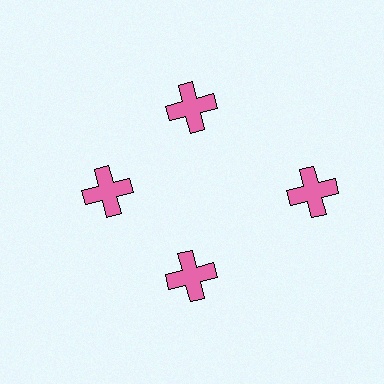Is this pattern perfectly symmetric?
No. The 4 pink crosses are arranged in a ring, but one element near the 3 o'clock position is pushed outward from the center, breaking the 4-fold rotational symmetry.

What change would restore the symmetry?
The symmetry would be restored by moving it inward, back onto the ring so that all 4 crosses sit at equal angles and equal distance from the center.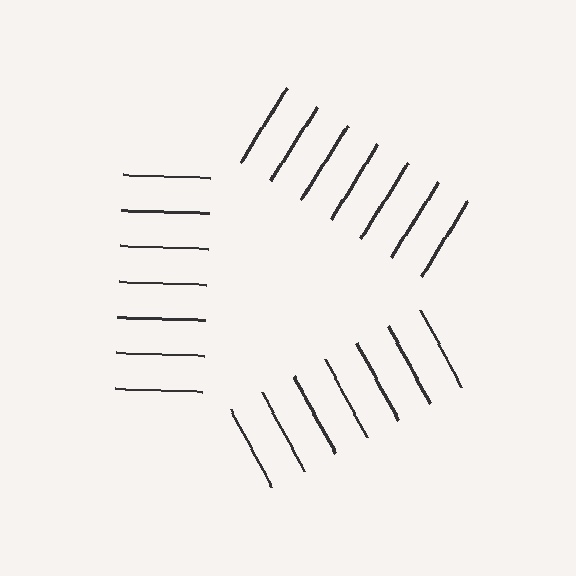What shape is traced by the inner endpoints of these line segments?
An illusory triangle — the line segments terminate on its edges but no continuous stroke is drawn.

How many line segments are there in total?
21 — 7 along each of the 3 edges.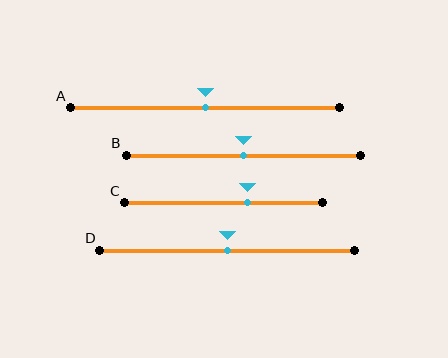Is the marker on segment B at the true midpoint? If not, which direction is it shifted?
Yes, the marker on segment B is at the true midpoint.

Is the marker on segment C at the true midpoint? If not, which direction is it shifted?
No, the marker on segment C is shifted to the right by about 12% of the segment length.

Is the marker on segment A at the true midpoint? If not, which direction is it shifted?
Yes, the marker on segment A is at the true midpoint.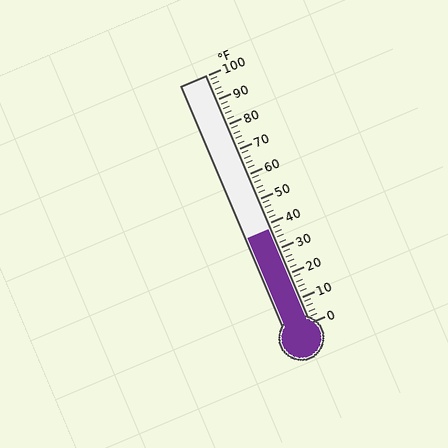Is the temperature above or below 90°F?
The temperature is below 90°F.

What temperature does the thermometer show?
The thermometer shows approximately 38°F.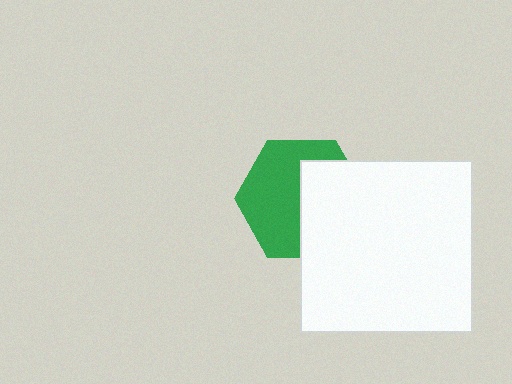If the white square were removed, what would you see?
You would see the complete green hexagon.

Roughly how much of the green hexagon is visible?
About half of it is visible (roughly 55%).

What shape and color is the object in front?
The object in front is a white square.